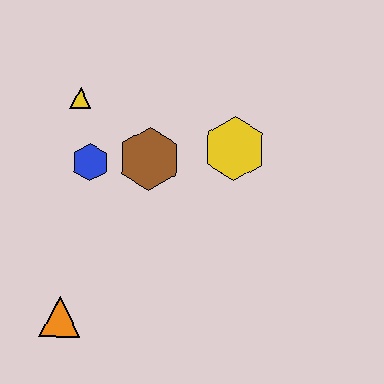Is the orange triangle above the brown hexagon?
No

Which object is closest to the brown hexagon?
The blue hexagon is closest to the brown hexagon.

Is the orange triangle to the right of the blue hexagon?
No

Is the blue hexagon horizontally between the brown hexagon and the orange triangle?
Yes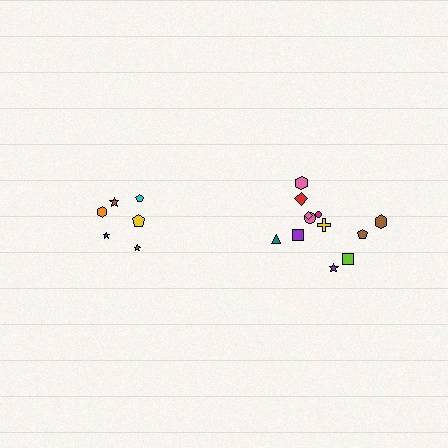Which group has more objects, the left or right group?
The right group.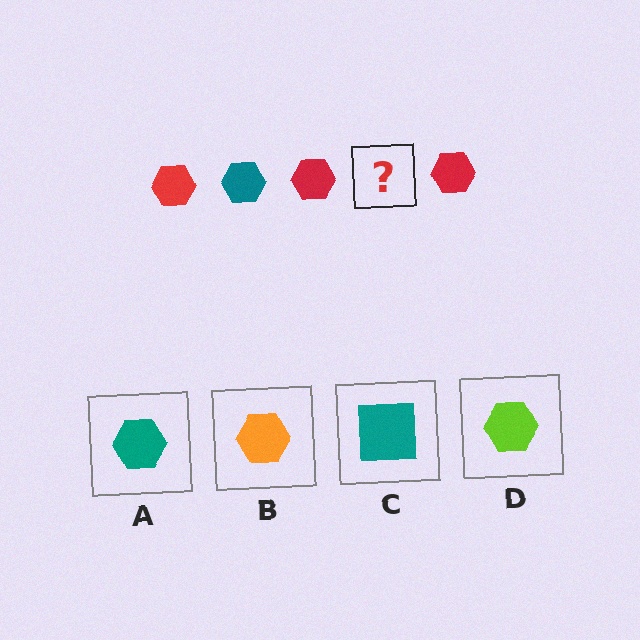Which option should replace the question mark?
Option A.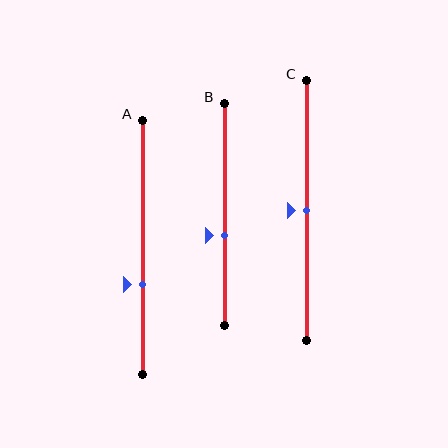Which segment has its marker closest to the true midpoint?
Segment C has its marker closest to the true midpoint.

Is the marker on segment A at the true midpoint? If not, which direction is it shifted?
No, the marker on segment A is shifted downward by about 14% of the segment length.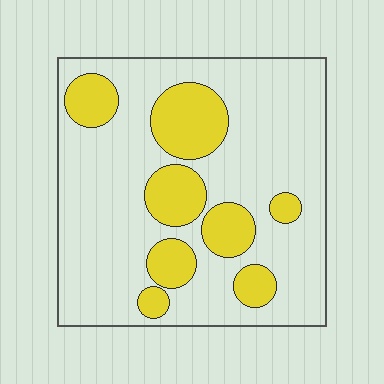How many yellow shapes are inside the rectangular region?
8.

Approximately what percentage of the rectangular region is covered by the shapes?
Approximately 25%.